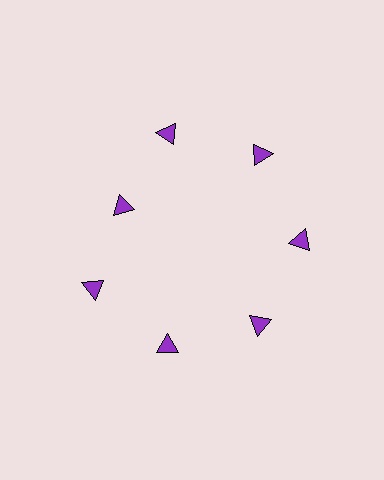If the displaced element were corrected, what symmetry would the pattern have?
It would have 7-fold rotational symmetry — the pattern would map onto itself every 51 degrees.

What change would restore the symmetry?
The symmetry would be restored by moving it outward, back onto the ring so that all 7 triangles sit at equal angles and equal distance from the center.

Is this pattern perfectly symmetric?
No. The 7 purple triangles are arranged in a ring, but one element near the 10 o'clock position is pulled inward toward the center, breaking the 7-fold rotational symmetry.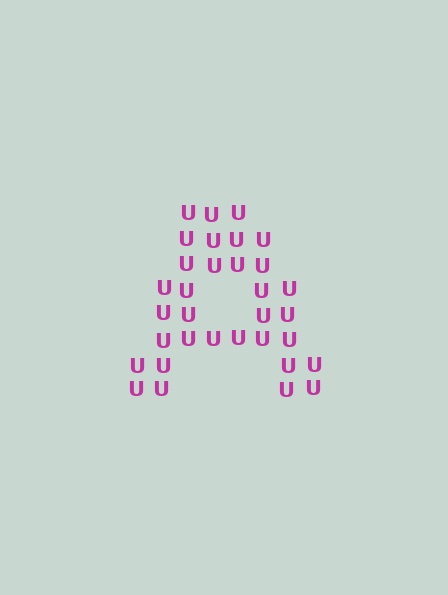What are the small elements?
The small elements are letter U's.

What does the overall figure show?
The overall figure shows the letter A.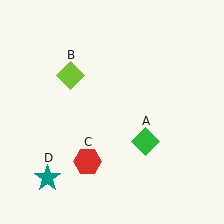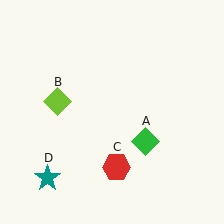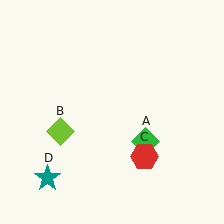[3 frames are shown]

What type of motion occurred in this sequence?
The lime diamond (object B), red hexagon (object C) rotated counterclockwise around the center of the scene.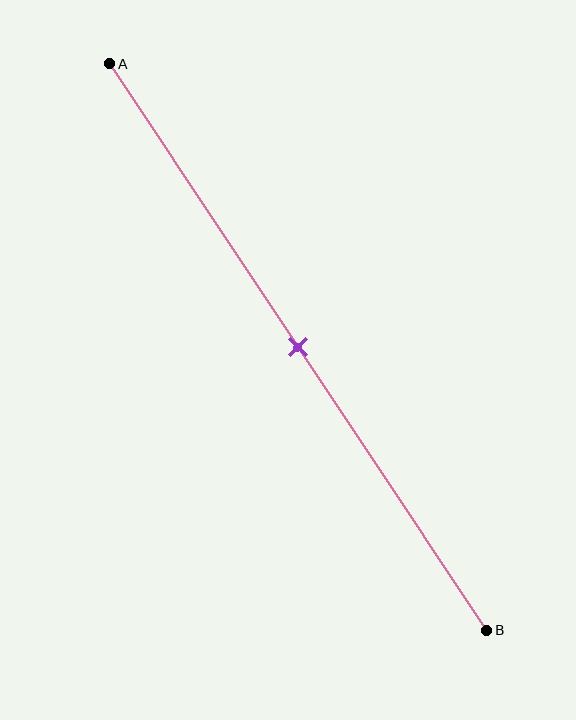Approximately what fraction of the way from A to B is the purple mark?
The purple mark is approximately 50% of the way from A to B.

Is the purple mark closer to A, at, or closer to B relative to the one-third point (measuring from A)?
The purple mark is closer to point B than the one-third point of segment AB.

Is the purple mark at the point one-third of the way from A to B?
No, the mark is at about 50% from A, not at the 33% one-third point.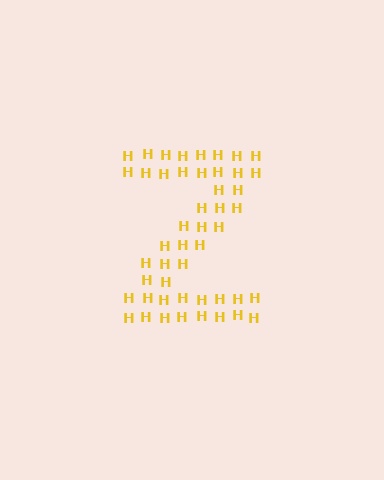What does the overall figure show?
The overall figure shows the letter Z.